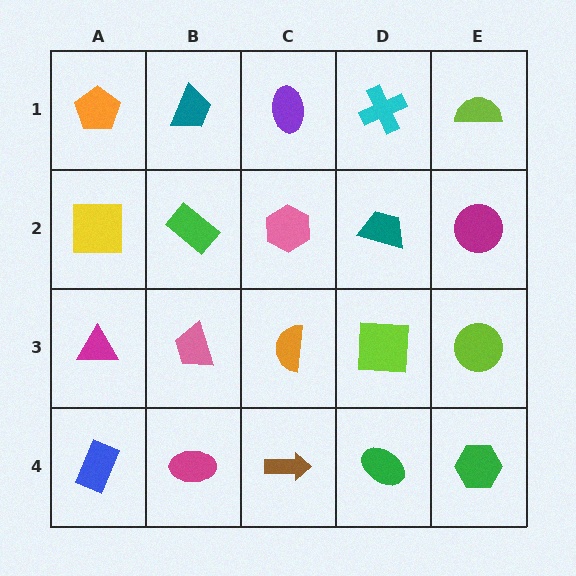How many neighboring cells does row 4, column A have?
2.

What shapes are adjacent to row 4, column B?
A pink trapezoid (row 3, column B), a blue rectangle (row 4, column A), a brown arrow (row 4, column C).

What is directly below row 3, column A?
A blue rectangle.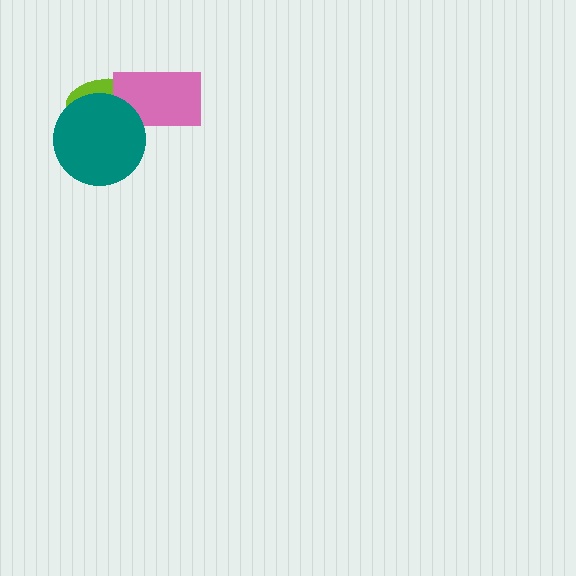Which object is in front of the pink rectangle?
The teal circle is in front of the pink rectangle.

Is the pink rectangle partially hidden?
Yes, it is partially covered by another shape.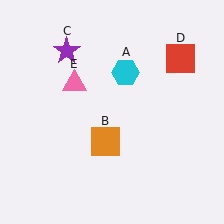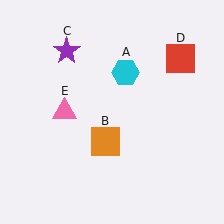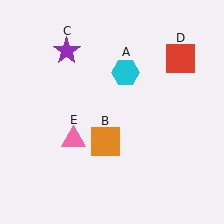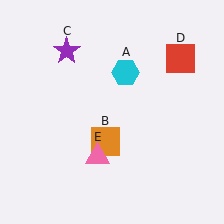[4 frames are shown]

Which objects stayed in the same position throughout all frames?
Cyan hexagon (object A) and orange square (object B) and purple star (object C) and red square (object D) remained stationary.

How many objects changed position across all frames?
1 object changed position: pink triangle (object E).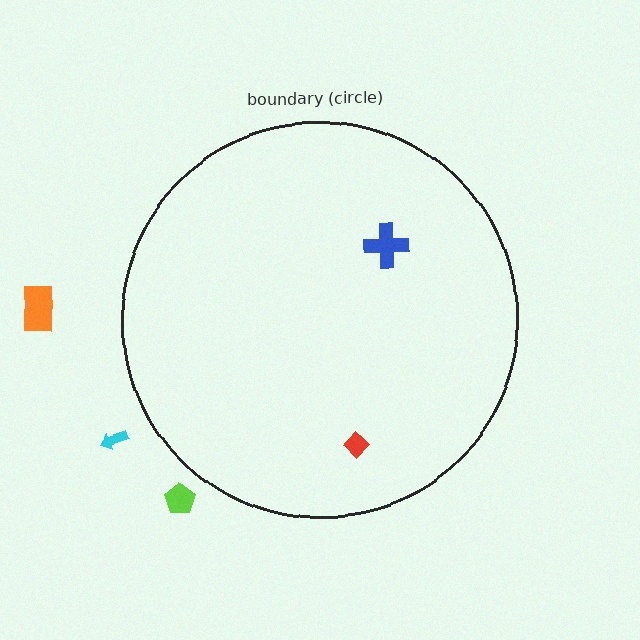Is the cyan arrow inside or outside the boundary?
Outside.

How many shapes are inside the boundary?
2 inside, 3 outside.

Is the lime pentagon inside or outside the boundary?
Outside.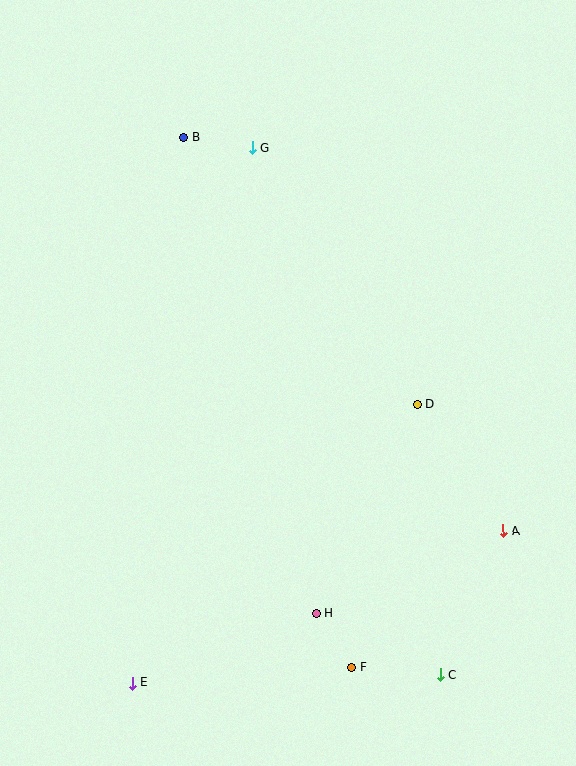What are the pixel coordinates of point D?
Point D is at (417, 404).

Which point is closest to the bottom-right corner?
Point C is closest to the bottom-right corner.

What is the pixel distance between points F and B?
The distance between F and B is 556 pixels.